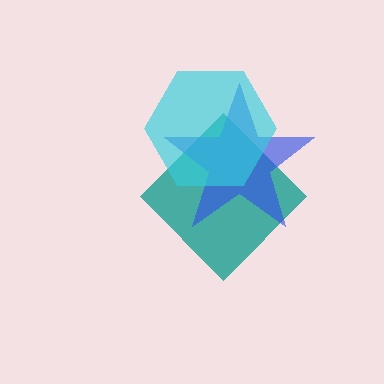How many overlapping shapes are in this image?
There are 3 overlapping shapes in the image.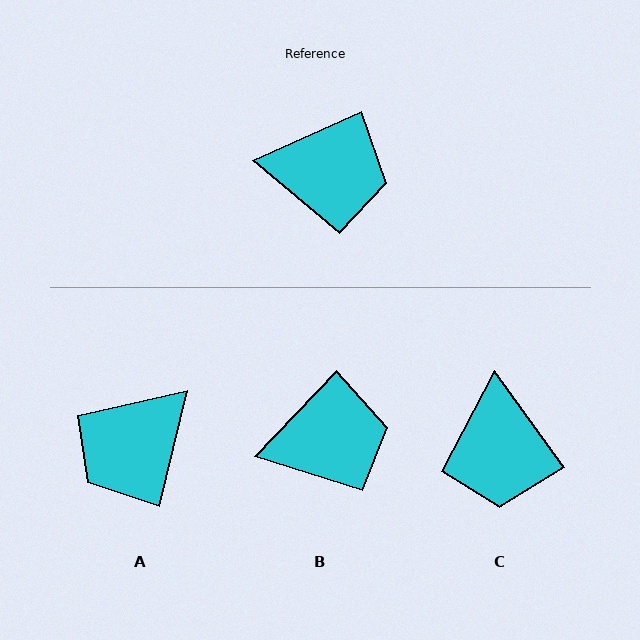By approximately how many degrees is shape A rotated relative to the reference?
Approximately 128 degrees clockwise.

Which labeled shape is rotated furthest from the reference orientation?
A, about 128 degrees away.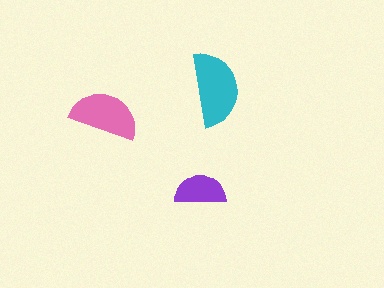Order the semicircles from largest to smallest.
the cyan one, the pink one, the purple one.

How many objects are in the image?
There are 3 objects in the image.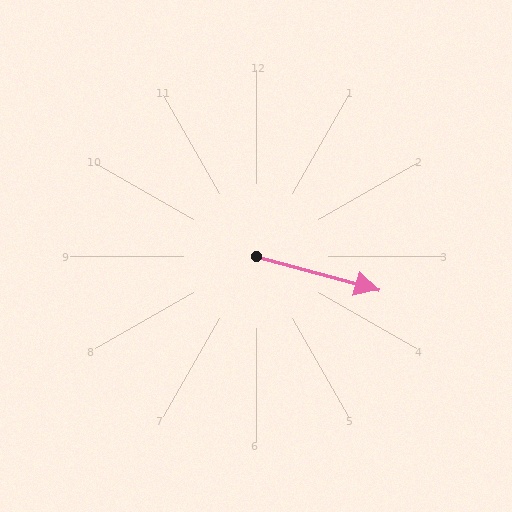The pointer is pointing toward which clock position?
Roughly 4 o'clock.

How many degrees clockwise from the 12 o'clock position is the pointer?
Approximately 105 degrees.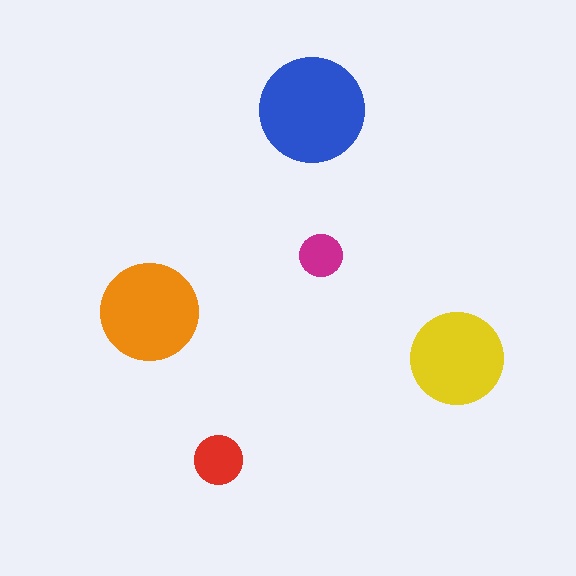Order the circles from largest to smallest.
the blue one, the orange one, the yellow one, the red one, the magenta one.